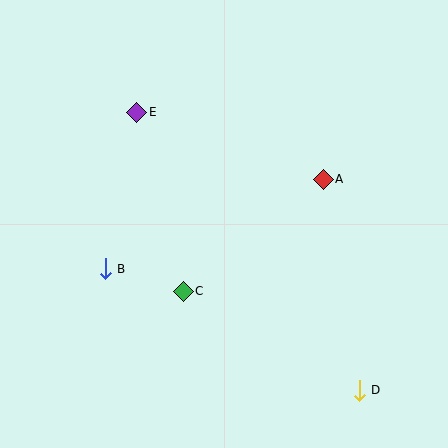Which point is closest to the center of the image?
Point C at (183, 291) is closest to the center.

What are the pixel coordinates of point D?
Point D is at (359, 390).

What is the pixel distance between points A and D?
The distance between A and D is 214 pixels.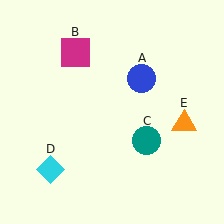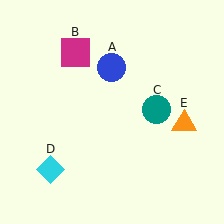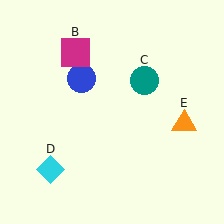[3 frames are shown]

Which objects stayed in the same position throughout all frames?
Magenta square (object B) and cyan diamond (object D) and orange triangle (object E) remained stationary.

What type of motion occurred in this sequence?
The blue circle (object A), teal circle (object C) rotated counterclockwise around the center of the scene.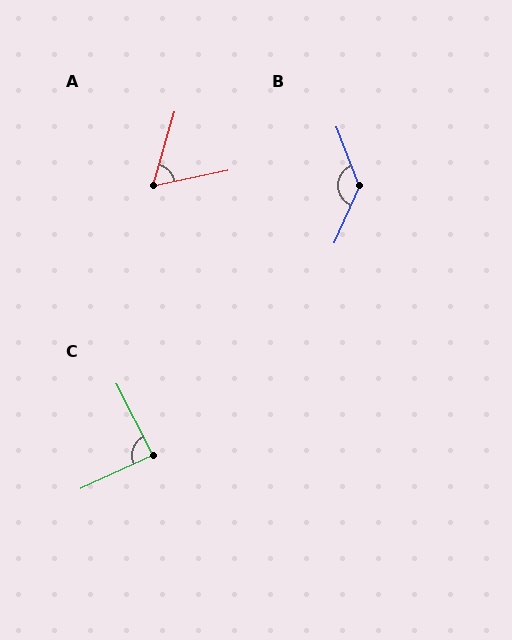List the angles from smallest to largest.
A (62°), C (88°), B (135°).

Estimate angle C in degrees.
Approximately 88 degrees.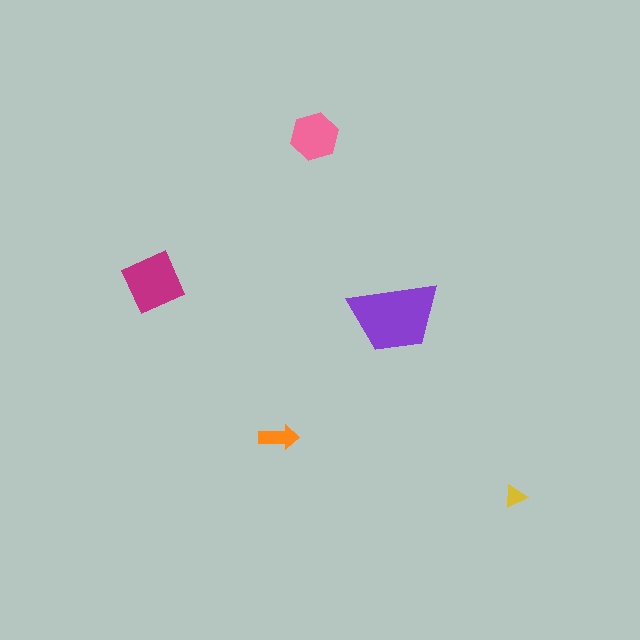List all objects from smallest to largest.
The yellow triangle, the orange arrow, the pink hexagon, the magenta diamond, the purple trapezoid.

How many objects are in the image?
There are 5 objects in the image.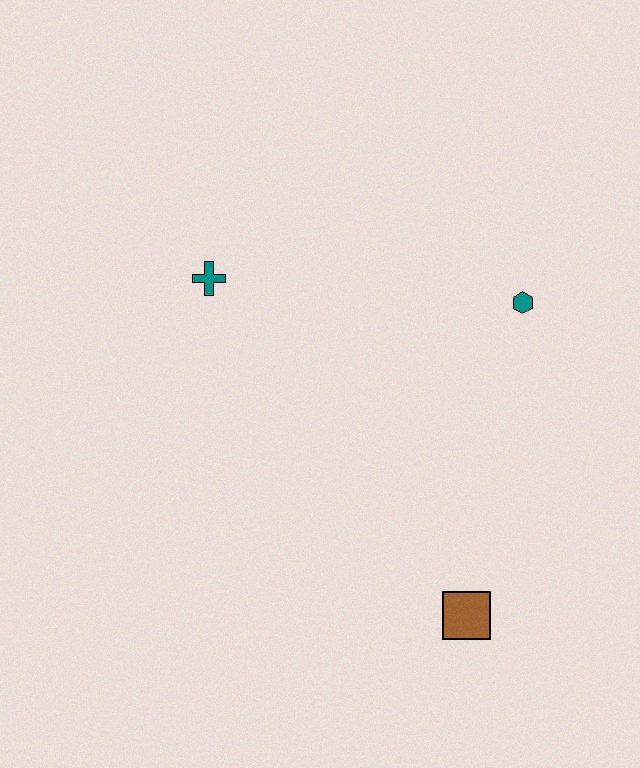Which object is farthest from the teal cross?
The brown square is farthest from the teal cross.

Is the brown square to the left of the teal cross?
No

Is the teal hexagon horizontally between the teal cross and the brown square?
No